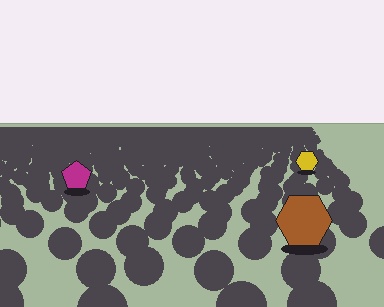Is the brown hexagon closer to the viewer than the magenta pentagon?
Yes. The brown hexagon is closer — you can tell from the texture gradient: the ground texture is coarser near it.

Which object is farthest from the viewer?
The yellow hexagon is farthest from the viewer. It appears smaller and the ground texture around it is denser.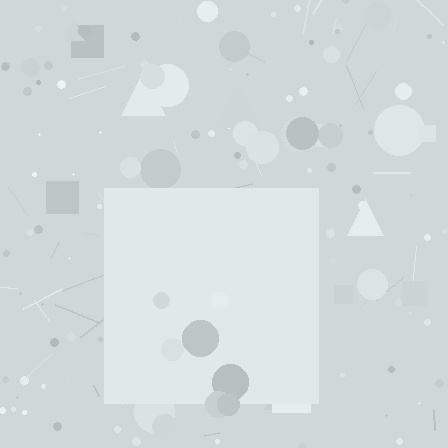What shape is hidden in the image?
A square is hidden in the image.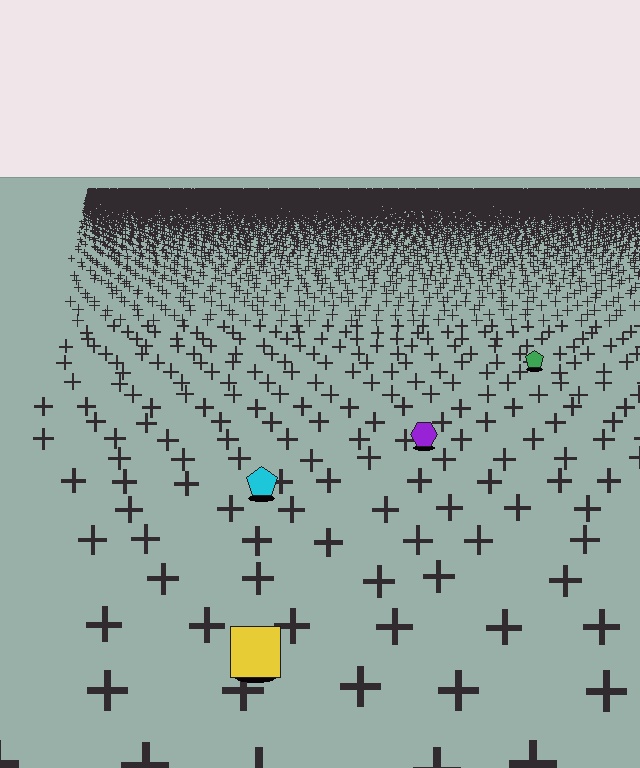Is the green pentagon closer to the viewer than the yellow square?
No. The yellow square is closer — you can tell from the texture gradient: the ground texture is coarser near it.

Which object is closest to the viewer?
The yellow square is closest. The texture marks near it are larger and more spread out.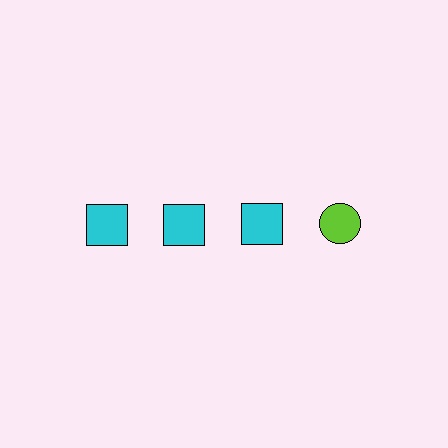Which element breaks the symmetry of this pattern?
The lime circle in the top row, second from right column breaks the symmetry. All other shapes are cyan squares.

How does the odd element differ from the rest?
It differs in both color (lime instead of cyan) and shape (circle instead of square).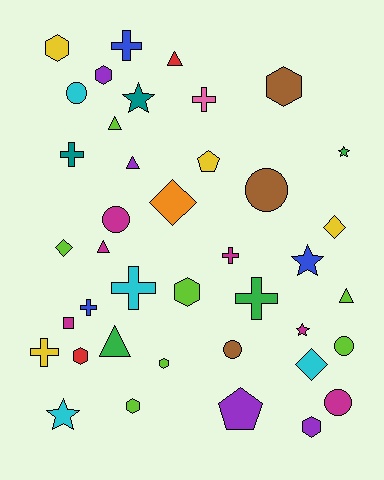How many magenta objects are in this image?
There are 6 magenta objects.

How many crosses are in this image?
There are 8 crosses.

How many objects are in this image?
There are 40 objects.